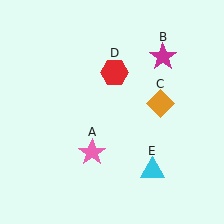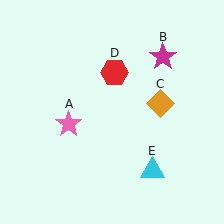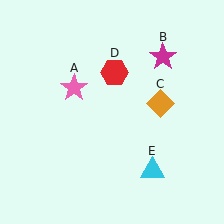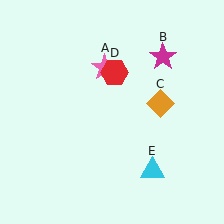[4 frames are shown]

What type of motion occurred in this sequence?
The pink star (object A) rotated clockwise around the center of the scene.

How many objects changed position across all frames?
1 object changed position: pink star (object A).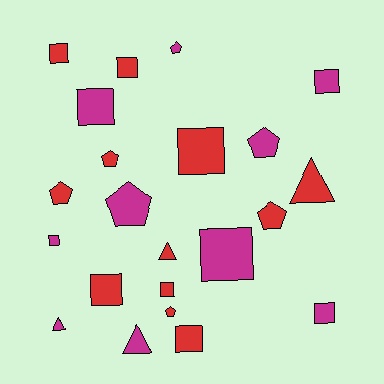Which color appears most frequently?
Red, with 12 objects.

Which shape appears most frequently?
Square, with 11 objects.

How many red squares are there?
There are 6 red squares.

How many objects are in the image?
There are 22 objects.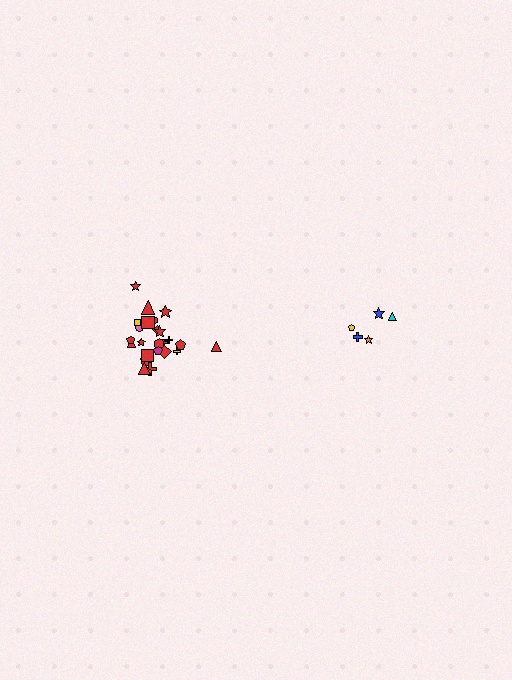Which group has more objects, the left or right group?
The left group.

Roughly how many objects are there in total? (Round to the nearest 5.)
Roughly 30 objects in total.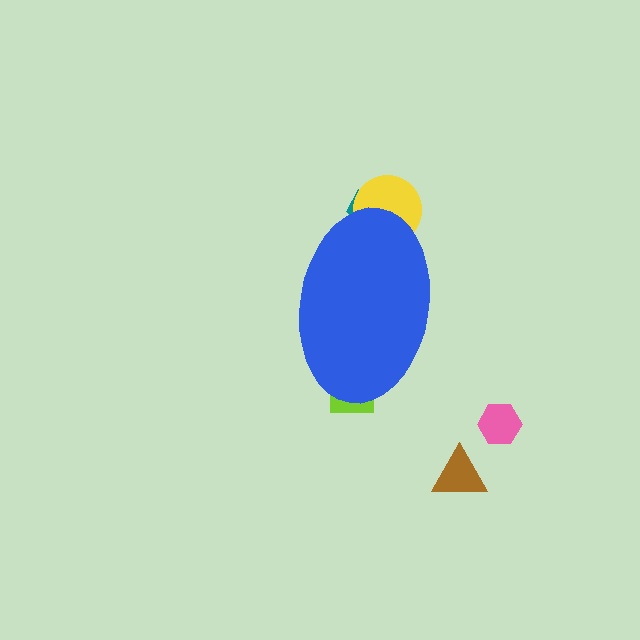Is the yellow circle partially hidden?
Yes, the yellow circle is partially hidden behind the blue ellipse.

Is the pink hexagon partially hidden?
No, the pink hexagon is fully visible.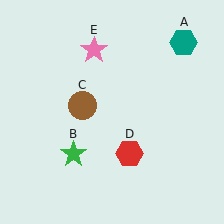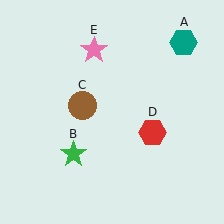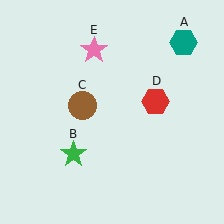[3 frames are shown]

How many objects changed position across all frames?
1 object changed position: red hexagon (object D).